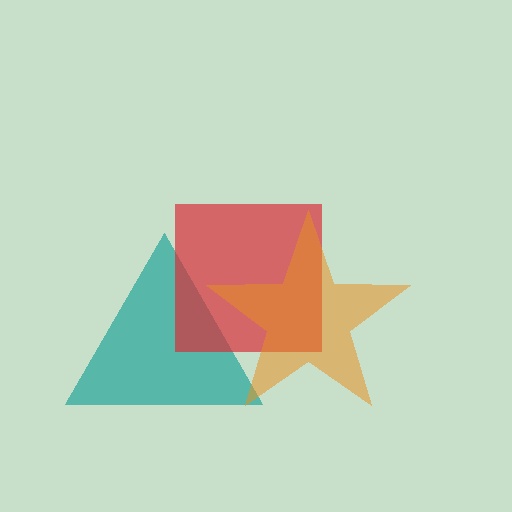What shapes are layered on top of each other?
The layered shapes are: a teal triangle, a red square, an orange star.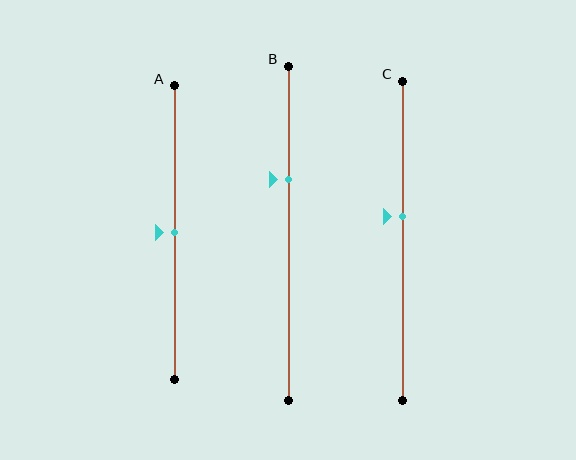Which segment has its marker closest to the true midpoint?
Segment A has its marker closest to the true midpoint.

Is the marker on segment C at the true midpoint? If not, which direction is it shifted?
No, the marker on segment C is shifted upward by about 8% of the segment length.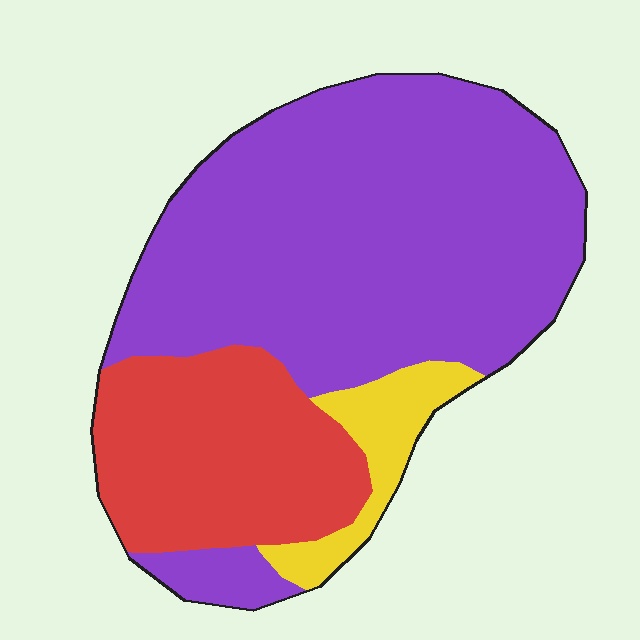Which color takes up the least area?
Yellow, at roughly 10%.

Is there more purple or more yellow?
Purple.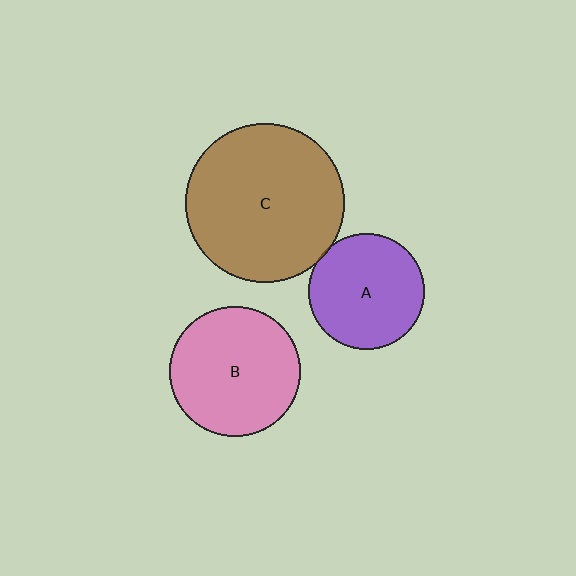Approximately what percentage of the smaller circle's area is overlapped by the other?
Approximately 5%.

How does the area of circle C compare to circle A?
Approximately 1.9 times.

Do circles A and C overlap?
Yes.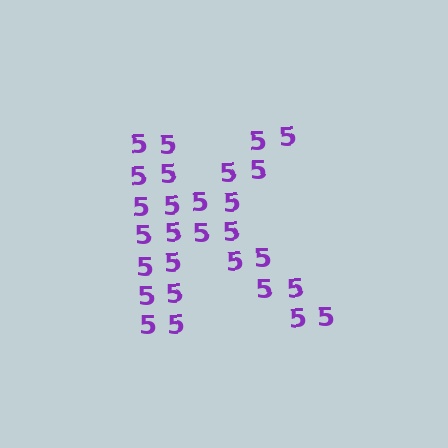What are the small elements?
The small elements are digit 5's.